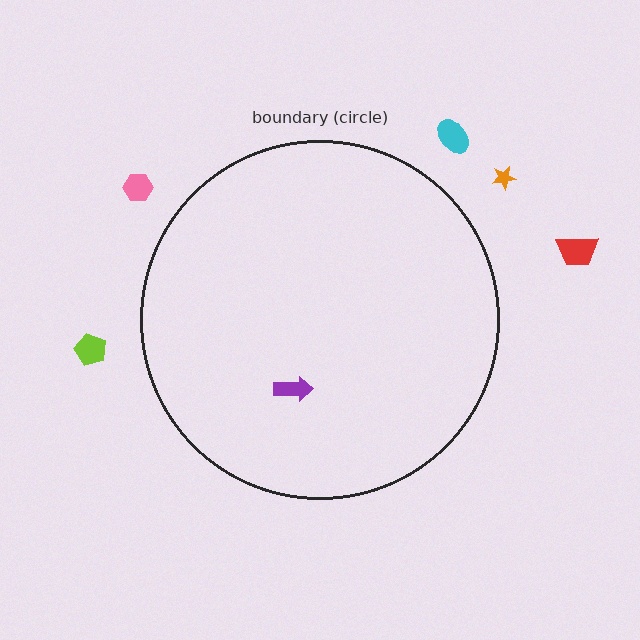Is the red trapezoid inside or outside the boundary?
Outside.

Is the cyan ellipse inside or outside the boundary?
Outside.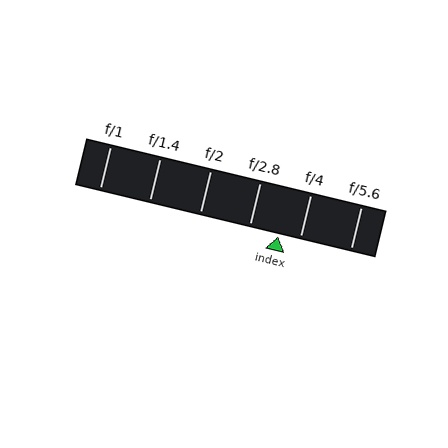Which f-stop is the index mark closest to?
The index mark is closest to f/4.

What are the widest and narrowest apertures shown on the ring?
The widest aperture shown is f/1 and the narrowest is f/5.6.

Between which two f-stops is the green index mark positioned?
The index mark is between f/2.8 and f/4.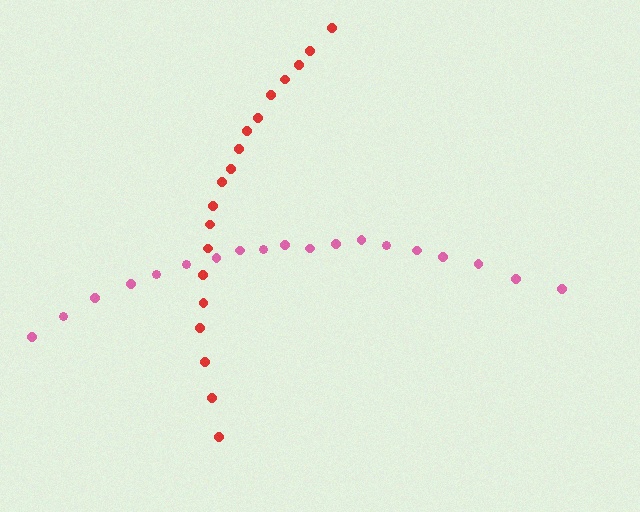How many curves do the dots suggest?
There are 2 distinct paths.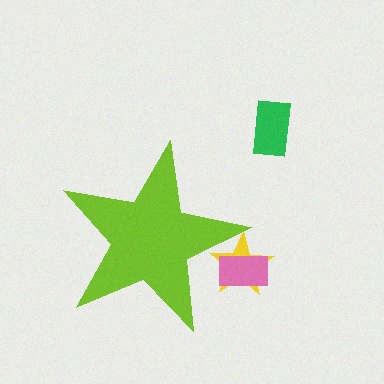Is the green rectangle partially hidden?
No, the green rectangle is fully visible.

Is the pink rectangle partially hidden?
Yes, the pink rectangle is partially hidden behind the lime star.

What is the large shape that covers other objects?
A lime star.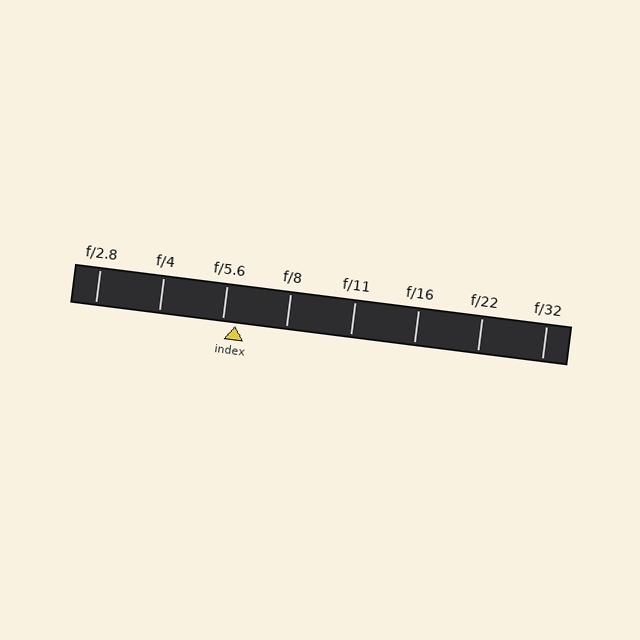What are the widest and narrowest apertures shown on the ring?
The widest aperture shown is f/2.8 and the narrowest is f/32.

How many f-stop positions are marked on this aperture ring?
There are 8 f-stop positions marked.